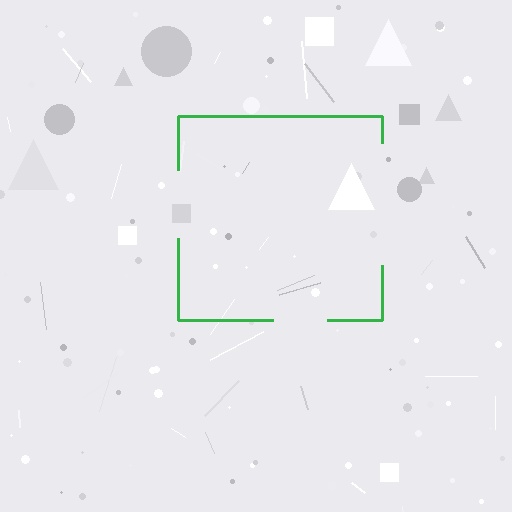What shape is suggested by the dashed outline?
The dashed outline suggests a square.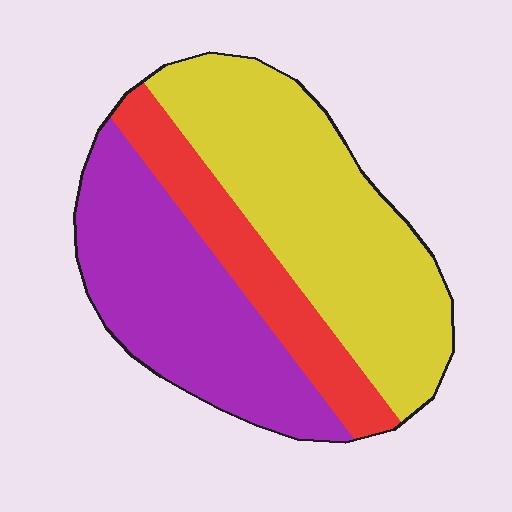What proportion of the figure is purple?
Purple takes up about one third (1/3) of the figure.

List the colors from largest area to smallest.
From largest to smallest: yellow, purple, red.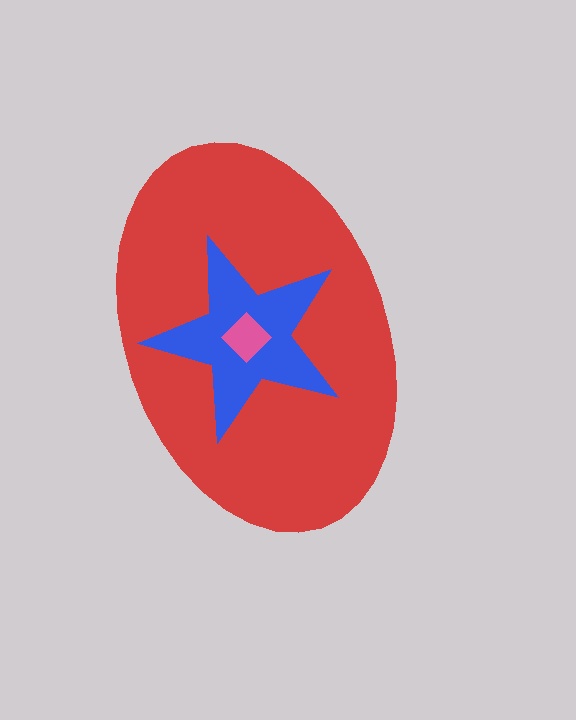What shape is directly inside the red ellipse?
The blue star.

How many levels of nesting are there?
3.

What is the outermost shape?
The red ellipse.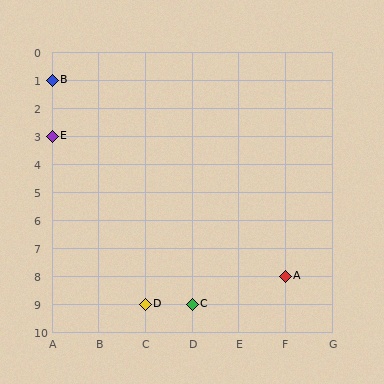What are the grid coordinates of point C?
Point C is at grid coordinates (D, 9).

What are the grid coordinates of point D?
Point D is at grid coordinates (C, 9).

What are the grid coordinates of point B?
Point B is at grid coordinates (A, 1).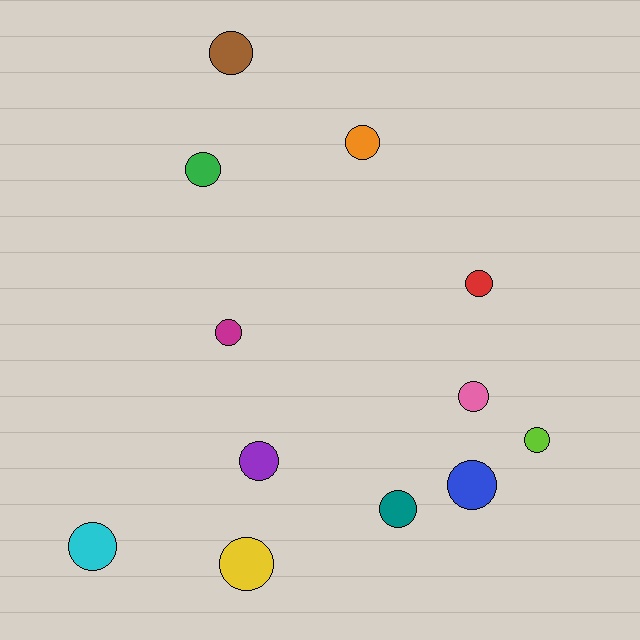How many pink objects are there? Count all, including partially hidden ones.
There is 1 pink object.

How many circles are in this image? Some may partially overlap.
There are 12 circles.